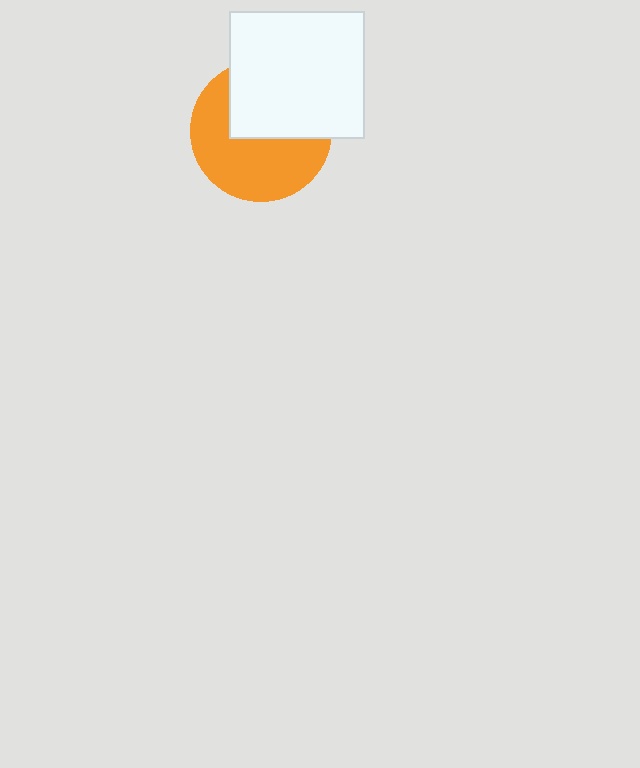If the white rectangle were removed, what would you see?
You would see the complete orange circle.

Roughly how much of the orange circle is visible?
About half of it is visible (roughly 56%).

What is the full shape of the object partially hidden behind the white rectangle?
The partially hidden object is an orange circle.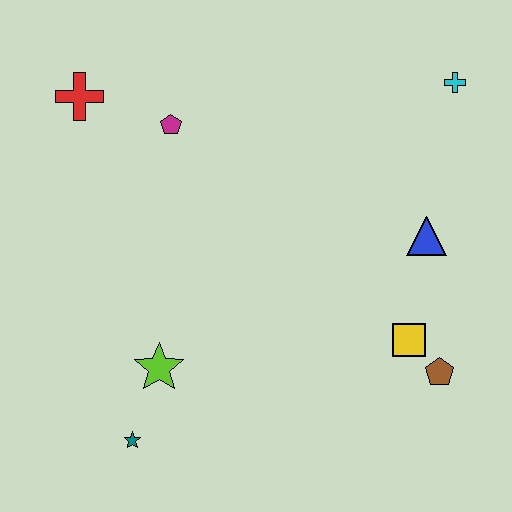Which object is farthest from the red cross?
The brown pentagon is farthest from the red cross.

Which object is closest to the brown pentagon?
The yellow square is closest to the brown pentagon.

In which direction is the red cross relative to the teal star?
The red cross is above the teal star.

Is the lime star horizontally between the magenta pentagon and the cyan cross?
No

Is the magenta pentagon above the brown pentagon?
Yes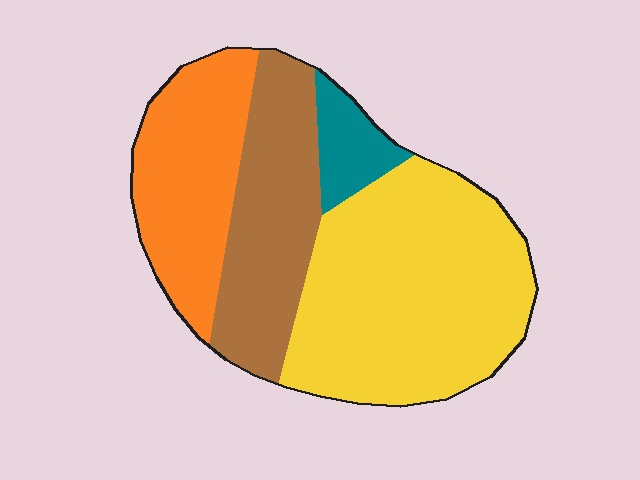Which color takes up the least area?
Teal, at roughly 5%.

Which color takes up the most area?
Yellow, at roughly 45%.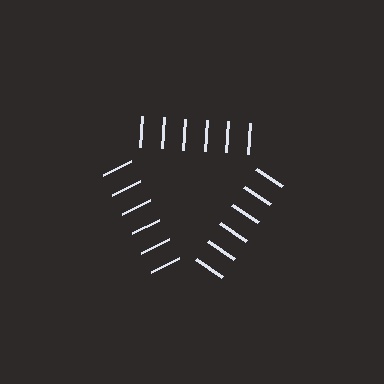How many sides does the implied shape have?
3 sides — the line-ends trace a triangle.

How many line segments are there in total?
18 — 6 along each of the 3 edges.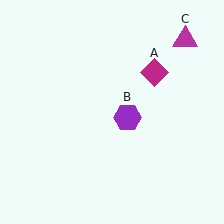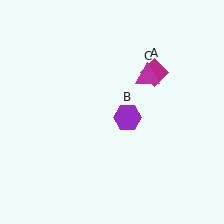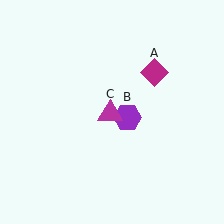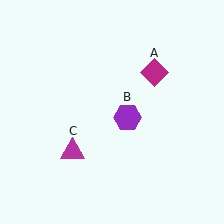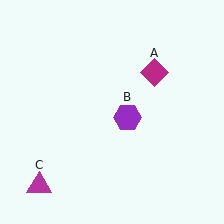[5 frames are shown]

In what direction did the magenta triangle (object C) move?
The magenta triangle (object C) moved down and to the left.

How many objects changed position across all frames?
1 object changed position: magenta triangle (object C).